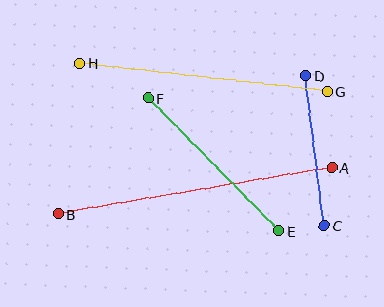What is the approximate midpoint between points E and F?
The midpoint is at approximately (213, 164) pixels.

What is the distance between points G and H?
The distance is approximately 249 pixels.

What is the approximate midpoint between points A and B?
The midpoint is at approximately (195, 191) pixels.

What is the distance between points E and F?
The distance is approximately 187 pixels.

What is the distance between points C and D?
The distance is approximately 151 pixels.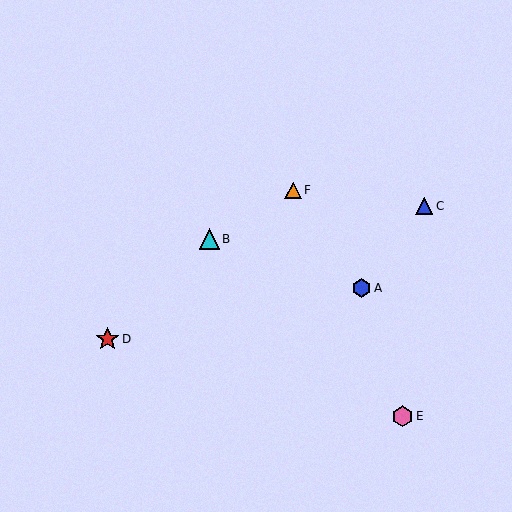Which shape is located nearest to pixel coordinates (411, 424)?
The pink hexagon (labeled E) at (402, 416) is nearest to that location.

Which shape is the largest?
The red star (labeled D) is the largest.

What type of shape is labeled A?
Shape A is a blue hexagon.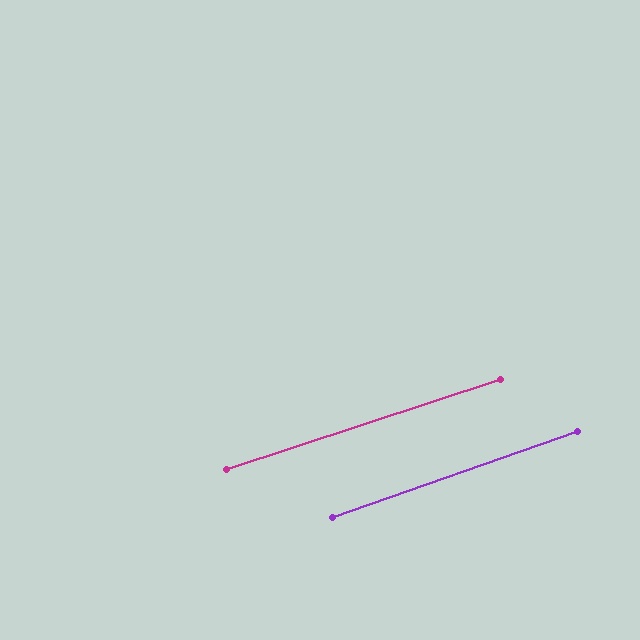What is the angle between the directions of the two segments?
Approximately 1 degree.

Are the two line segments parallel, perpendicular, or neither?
Parallel — their directions differ by only 1.2°.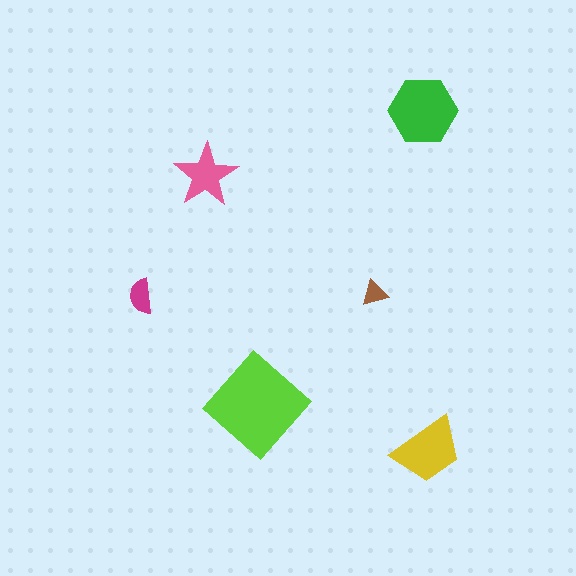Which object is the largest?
The lime diamond.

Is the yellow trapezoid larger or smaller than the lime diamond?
Smaller.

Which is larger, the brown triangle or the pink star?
The pink star.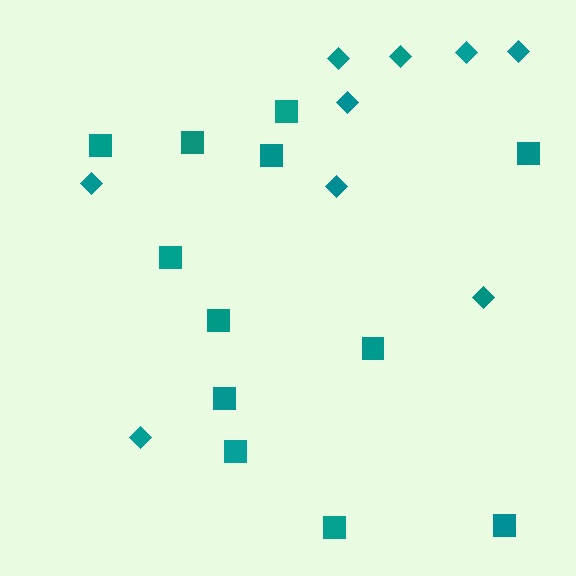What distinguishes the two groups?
There are 2 groups: one group of diamonds (9) and one group of squares (12).